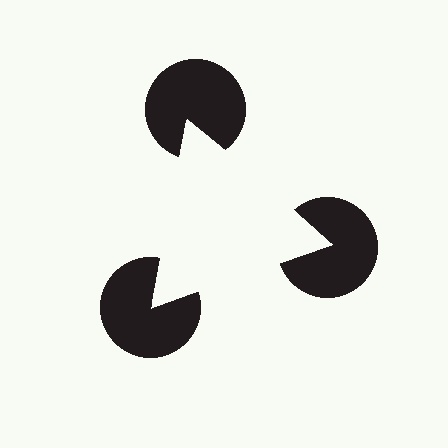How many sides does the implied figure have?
3 sides.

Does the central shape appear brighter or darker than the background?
It typically appears slightly brighter than the background, even though no actual brightness change is drawn.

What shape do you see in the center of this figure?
An illusory triangle — its edges are inferred from the aligned wedge cuts in the pac-man discs, not physically drawn.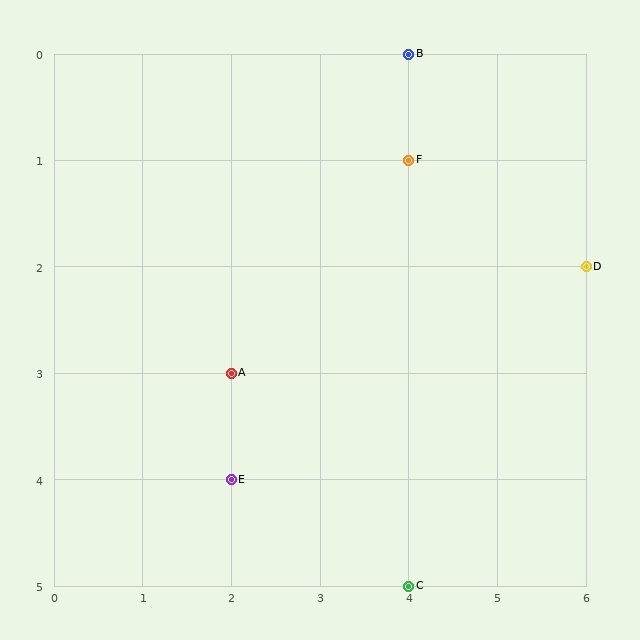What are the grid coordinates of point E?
Point E is at grid coordinates (2, 4).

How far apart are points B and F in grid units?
Points B and F are 1 row apart.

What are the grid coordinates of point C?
Point C is at grid coordinates (4, 5).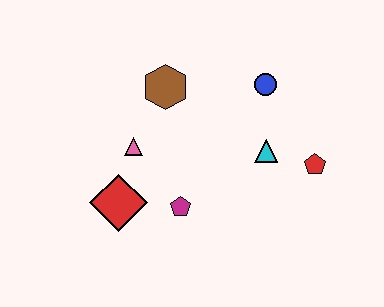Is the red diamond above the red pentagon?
No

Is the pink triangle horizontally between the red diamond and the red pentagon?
Yes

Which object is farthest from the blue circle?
The red diamond is farthest from the blue circle.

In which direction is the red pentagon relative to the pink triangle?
The red pentagon is to the right of the pink triangle.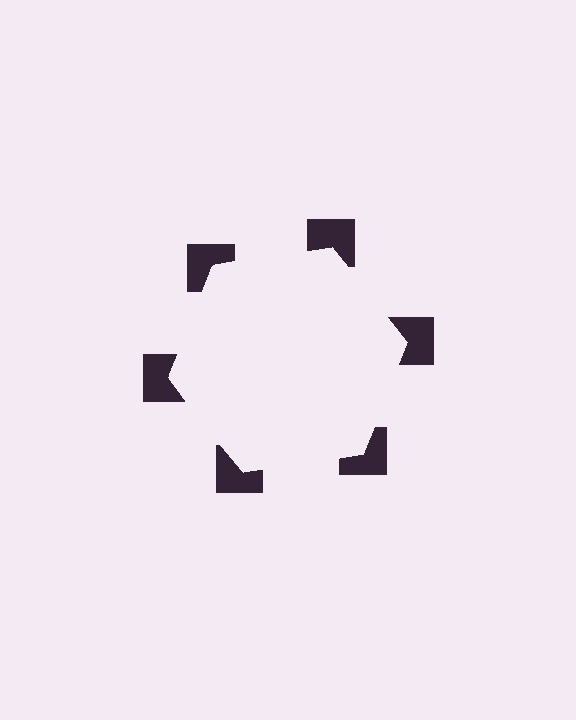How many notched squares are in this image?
There are 6 — one at each vertex of the illusory hexagon.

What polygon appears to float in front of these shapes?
An illusory hexagon — its edges are inferred from the aligned wedge cuts in the notched squares, not physically drawn.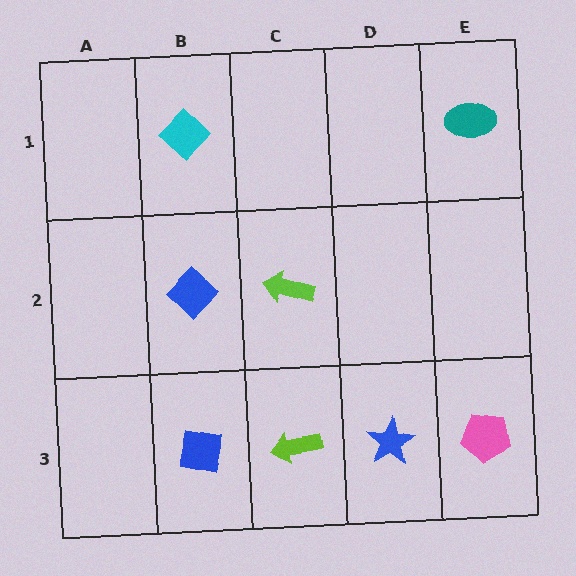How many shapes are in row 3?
4 shapes.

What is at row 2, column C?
A lime arrow.